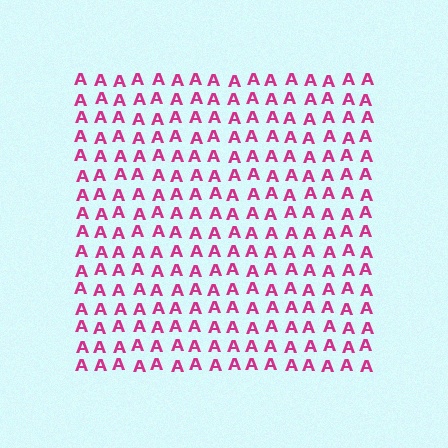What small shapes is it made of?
It is made of small letter A's.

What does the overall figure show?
The overall figure shows a square.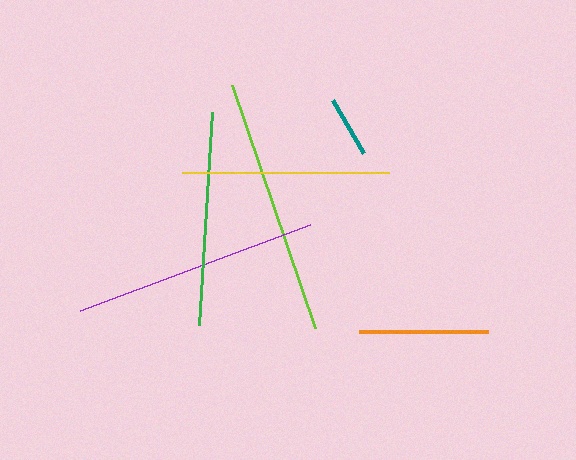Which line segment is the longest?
The lime line is the longest at approximately 256 pixels.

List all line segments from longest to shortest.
From longest to shortest: lime, purple, green, yellow, orange, teal.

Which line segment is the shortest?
The teal line is the shortest at approximately 61 pixels.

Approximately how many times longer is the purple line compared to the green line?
The purple line is approximately 1.1 times the length of the green line.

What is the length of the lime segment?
The lime segment is approximately 256 pixels long.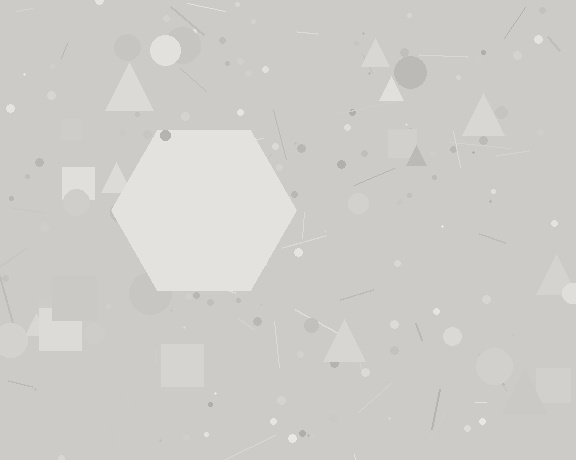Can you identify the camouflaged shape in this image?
The camouflaged shape is a hexagon.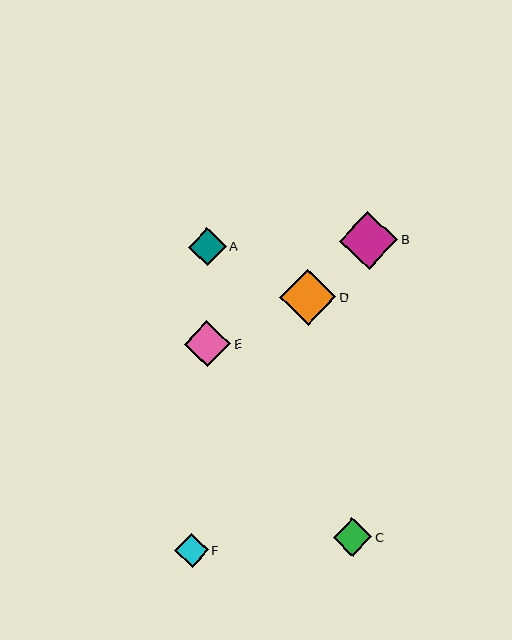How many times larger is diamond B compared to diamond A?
Diamond B is approximately 1.5 times the size of diamond A.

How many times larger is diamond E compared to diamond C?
Diamond E is approximately 1.2 times the size of diamond C.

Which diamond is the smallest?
Diamond F is the smallest with a size of approximately 34 pixels.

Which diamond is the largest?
Diamond B is the largest with a size of approximately 58 pixels.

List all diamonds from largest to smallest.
From largest to smallest: B, D, E, A, C, F.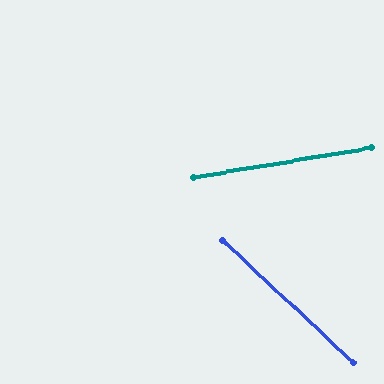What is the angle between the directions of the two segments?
Approximately 53 degrees.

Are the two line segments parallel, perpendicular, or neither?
Neither parallel nor perpendicular — they differ by about 53°.